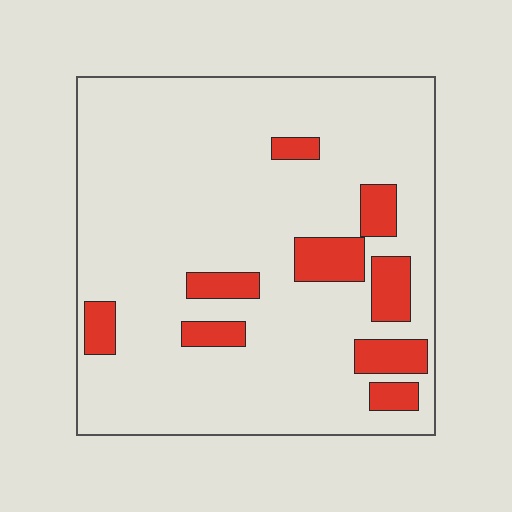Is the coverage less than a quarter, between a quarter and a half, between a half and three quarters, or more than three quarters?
Less than a quarter.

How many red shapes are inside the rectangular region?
9.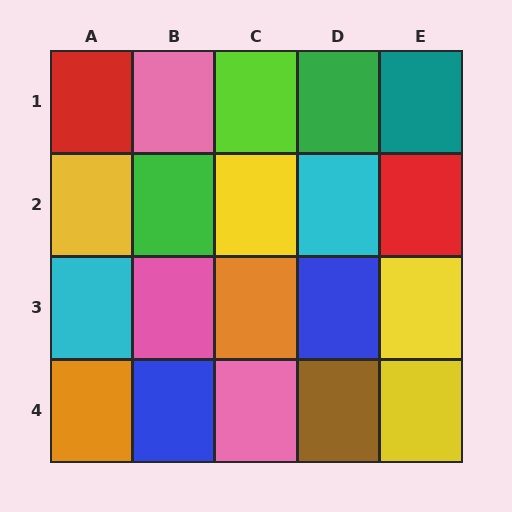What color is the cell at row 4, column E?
Yellow.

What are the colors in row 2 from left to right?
Yellow, green, yellow, cyan, red.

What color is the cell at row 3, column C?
Orange.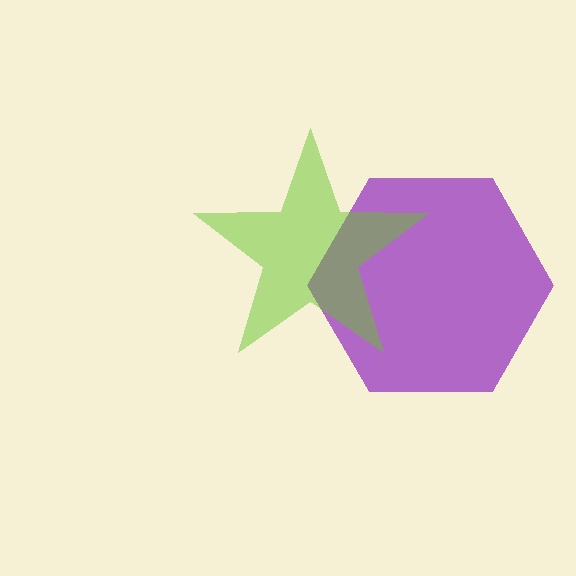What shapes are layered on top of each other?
The layered shapes are: a purple hexagon, a lime star.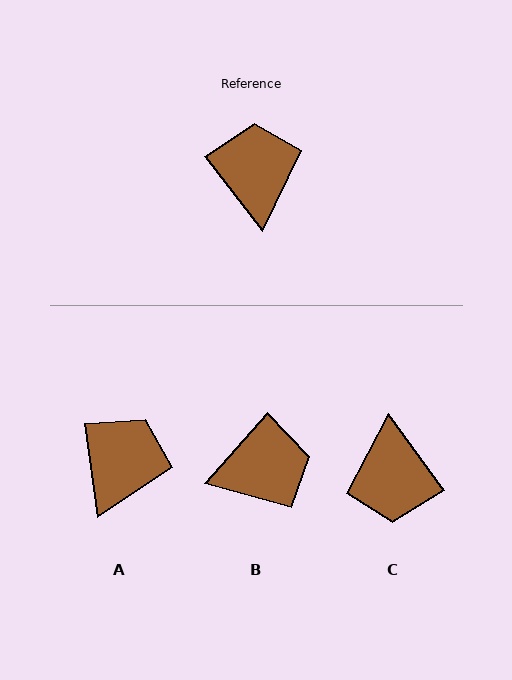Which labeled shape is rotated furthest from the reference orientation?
C, about 178 degrees away.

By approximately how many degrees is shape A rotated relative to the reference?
Approximately 30 degrees clockwise.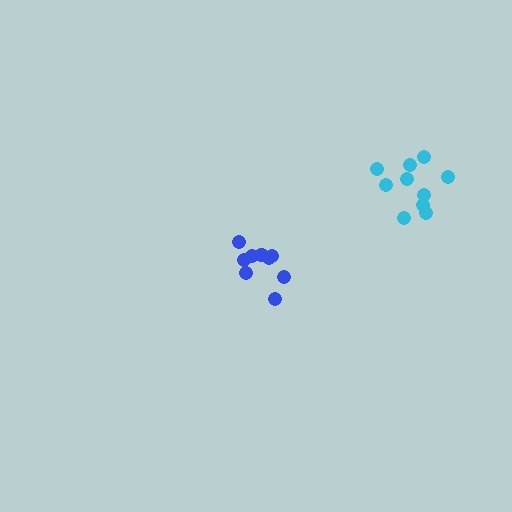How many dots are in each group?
Group 1: 9 dots, Group 2: 10 dots (19 total).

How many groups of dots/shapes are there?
There are 2 groups.